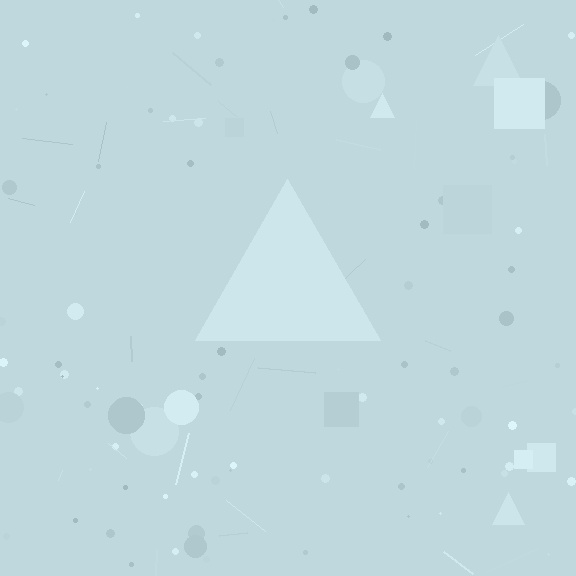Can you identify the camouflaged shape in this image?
The camouflaged shape is a triangle.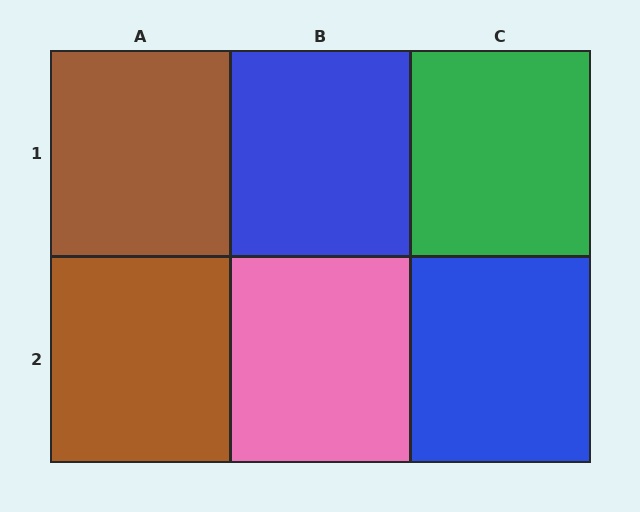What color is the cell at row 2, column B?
Pink.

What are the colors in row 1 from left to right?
Brown, blue, green.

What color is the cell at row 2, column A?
Brown.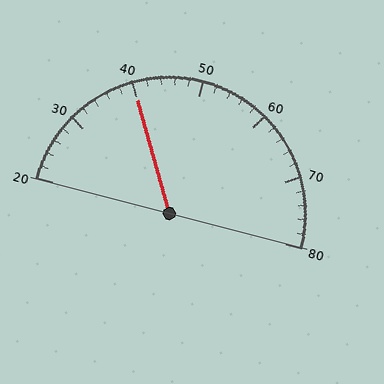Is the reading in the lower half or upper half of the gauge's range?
The reading is in the lower half of the range (20 to 80).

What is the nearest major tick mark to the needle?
The nearest major tick mark is 40.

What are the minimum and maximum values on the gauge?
The gauge ranges from 20 to 80.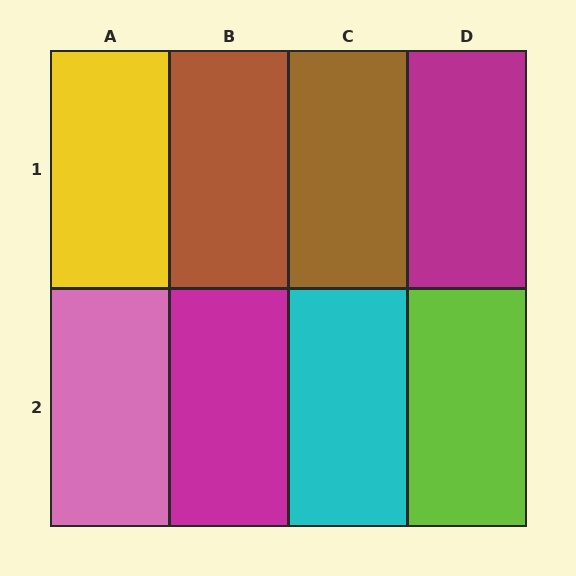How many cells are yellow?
1 cell is yellow.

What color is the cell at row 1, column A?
Yellow.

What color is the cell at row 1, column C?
Brown.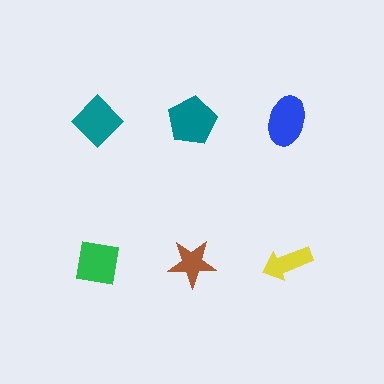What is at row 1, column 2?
A teal pentagon.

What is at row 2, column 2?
A brown star.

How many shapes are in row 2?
3 shapes.